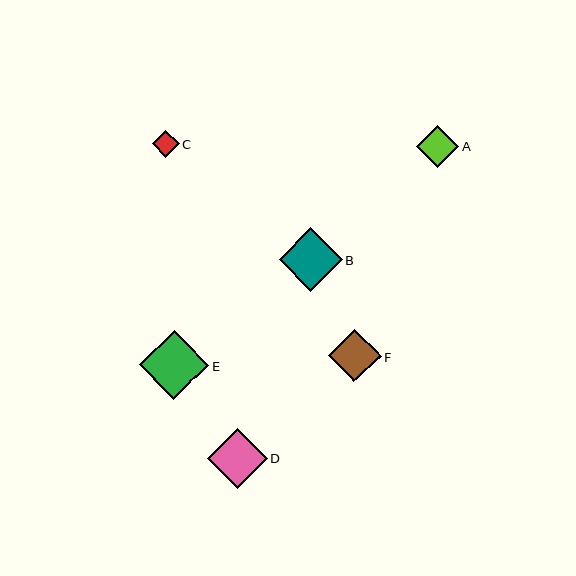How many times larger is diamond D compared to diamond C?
Diamond D is approximately 2.2 times the size of diamond C.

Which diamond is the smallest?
Diamond C is the smallest with a size of approximately 27 pixels.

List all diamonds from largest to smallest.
From largest to smallest: E, B, D, F, A, C.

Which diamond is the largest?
Diamond E is the largest with a size of approximately 69 pixels.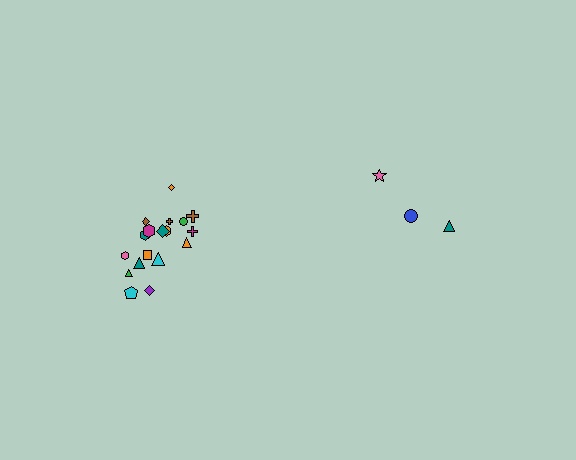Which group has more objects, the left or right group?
The left group.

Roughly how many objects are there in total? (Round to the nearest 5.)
Roughly 20 objects in total.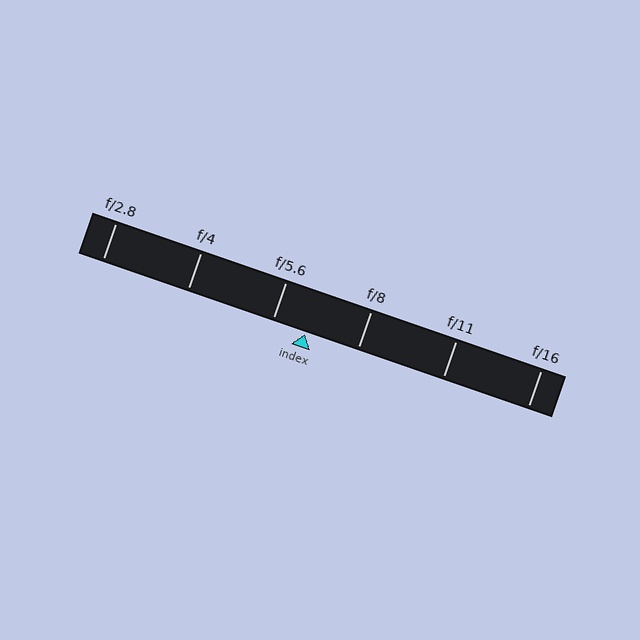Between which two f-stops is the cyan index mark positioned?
The index mark is between f/5.6 and f/8.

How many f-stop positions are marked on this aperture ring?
There are 6 f-stop positions marked.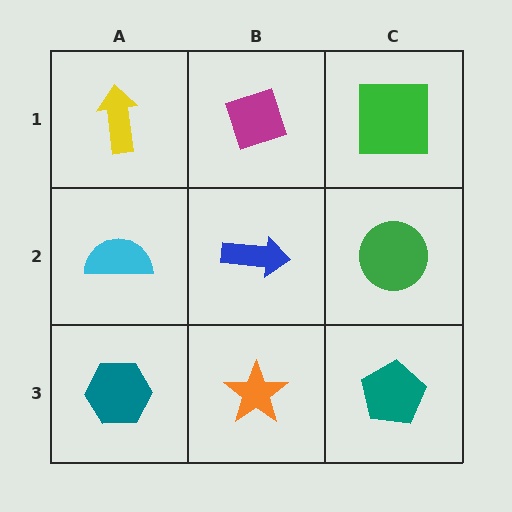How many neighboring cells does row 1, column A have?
2.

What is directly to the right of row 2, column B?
A green circle.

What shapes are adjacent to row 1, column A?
A cyan semicircle (row 2, column A), a magenta diamond (row 1, column B).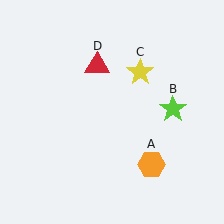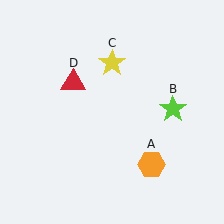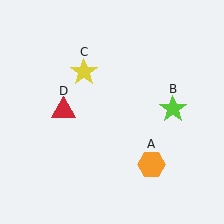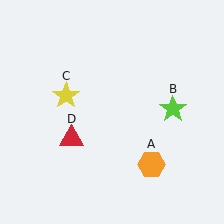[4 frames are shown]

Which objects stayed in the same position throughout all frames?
Orange hexagon (object A) and lime star (object B) remained stationary.